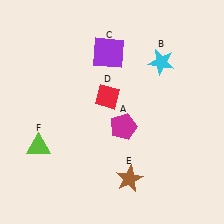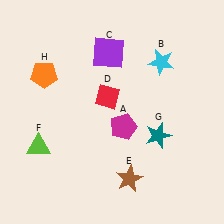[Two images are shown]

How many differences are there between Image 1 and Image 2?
There are 2 differences between the two images.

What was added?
A teal star (G), an orange pentagon (H) were added in Image 2.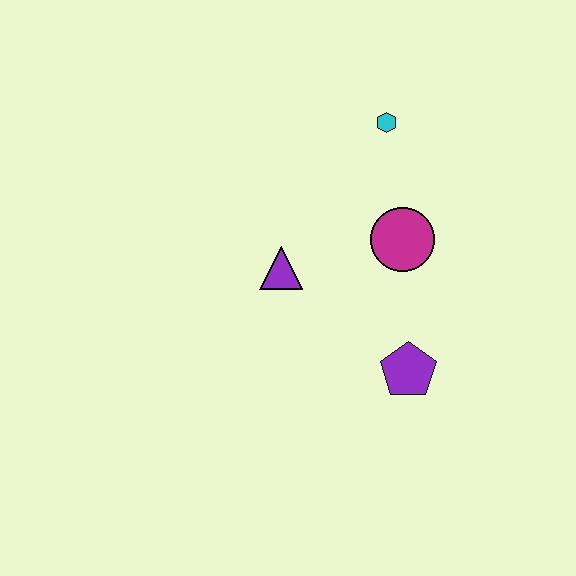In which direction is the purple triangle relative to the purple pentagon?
The purple triangle is to the left of the purple pentagon.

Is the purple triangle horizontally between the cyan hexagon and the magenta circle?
No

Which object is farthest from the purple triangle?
The cyan hexagon is farthest from the purple triangle.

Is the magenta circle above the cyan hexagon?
No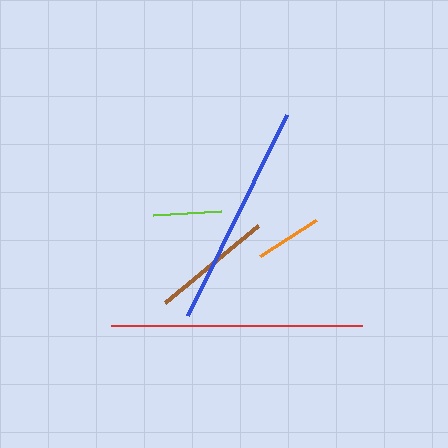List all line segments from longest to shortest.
From longest to shortest: red, blue, brown, lime, orange.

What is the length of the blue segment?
The blue segment is approximately 224 pixels long.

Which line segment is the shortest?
The orange line is the shortest at approximately 66 pixels.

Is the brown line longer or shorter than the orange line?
The brown line is longer than the orange line.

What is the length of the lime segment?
The lime segment is approximately 68 pixels long.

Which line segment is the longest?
The red line is the longest at approximately 251 pixels.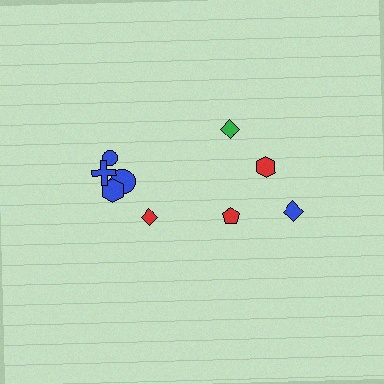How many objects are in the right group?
There are 4 objects.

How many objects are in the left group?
There are 6 objects.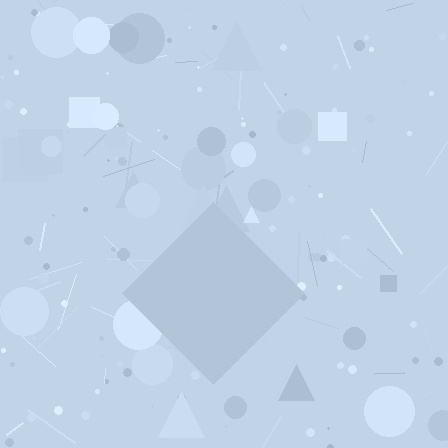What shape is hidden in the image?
A diamond is hidden in the image.